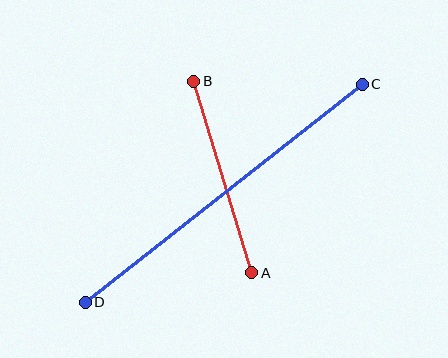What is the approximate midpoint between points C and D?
The midpoint is at approximately (224, 193) pixels.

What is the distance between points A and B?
The distance is approximately 200 pixels.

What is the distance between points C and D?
The distance is approximately 352 pixels.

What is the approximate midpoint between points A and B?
The midpoint is at approximately (223, 177) pixels.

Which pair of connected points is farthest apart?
Points C and D are farthest apart.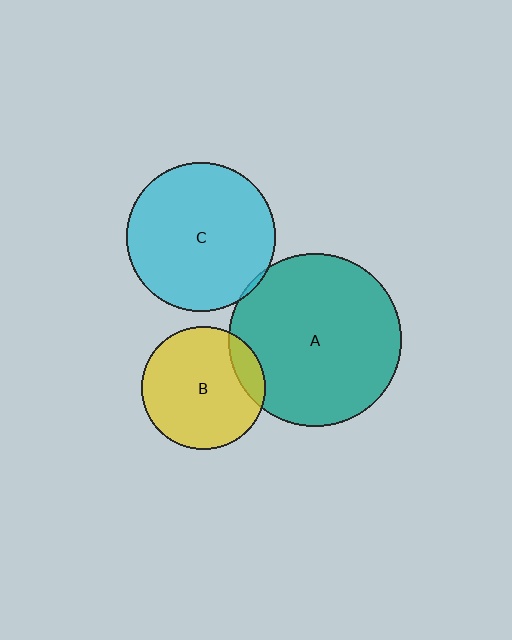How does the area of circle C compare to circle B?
Approximately 1.5 times.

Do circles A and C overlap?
Yes.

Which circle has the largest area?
Circle A (teal).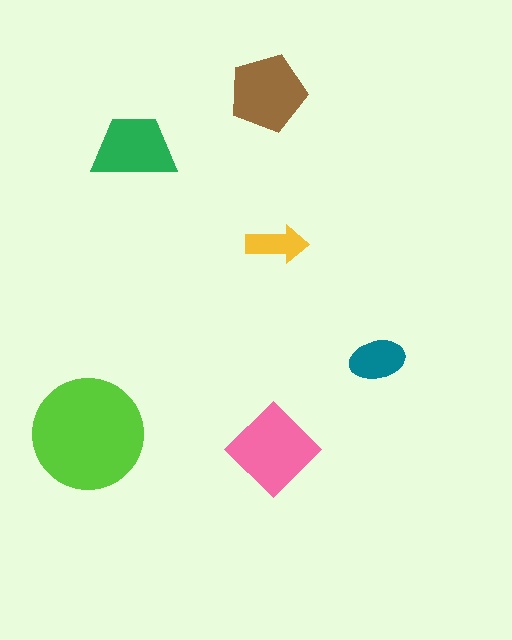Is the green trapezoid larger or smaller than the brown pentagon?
Smaller.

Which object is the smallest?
The yellow arrow.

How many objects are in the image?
There are 6 objects in the image.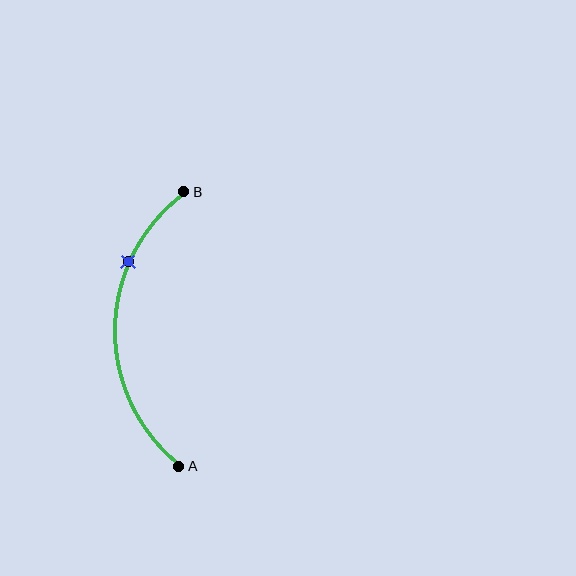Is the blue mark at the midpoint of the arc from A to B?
No. The blue mark lies on the arc but is closer to endpoint B. The arc midpoint would be at the point on the curve equidistant along the arc from both A and B.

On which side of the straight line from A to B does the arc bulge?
The arc bulges to the left of the straight line connecting A and B.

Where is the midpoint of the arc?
The arc midpoint is the point on the curve farthest from the straight line joining A and B. It sits to the left of that line.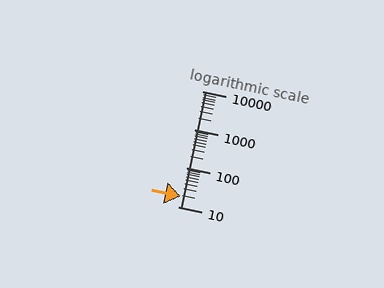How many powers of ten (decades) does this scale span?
The scale spans 3 decades, from 10 to 10000.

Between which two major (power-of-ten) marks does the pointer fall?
The pointer is between 10 and 100.